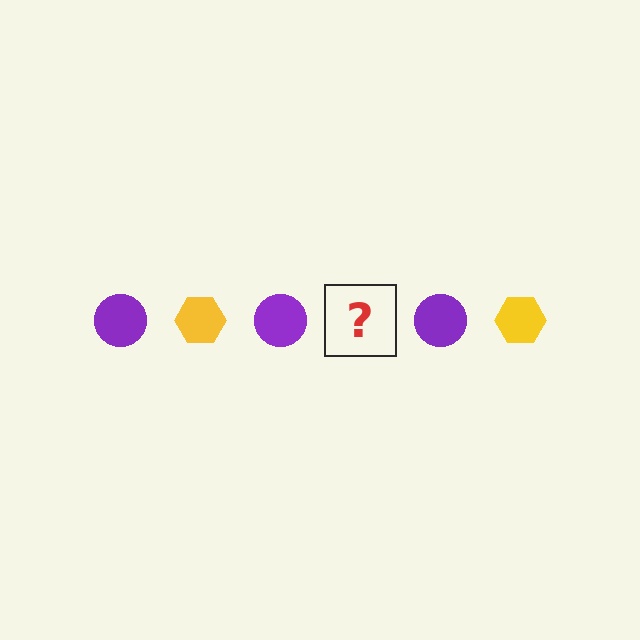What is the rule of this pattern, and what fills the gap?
The rule is that the pattern alternates between purple circle and yellow hexagon. The gap should be filled with a yellow hexagon.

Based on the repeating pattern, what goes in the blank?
The blank should be a yellow hexagon.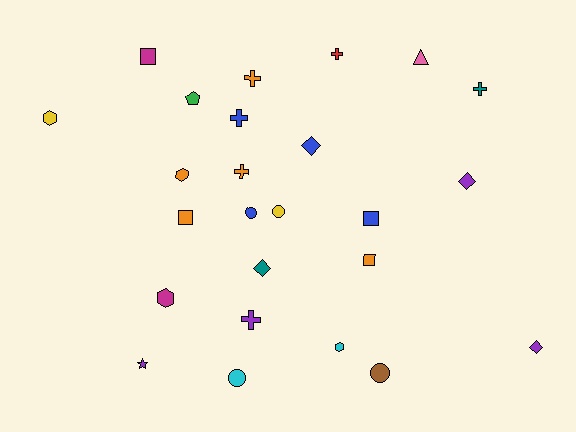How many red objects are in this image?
There is 1 red object.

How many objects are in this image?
There are 25 objects.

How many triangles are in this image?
There is 1 triangle.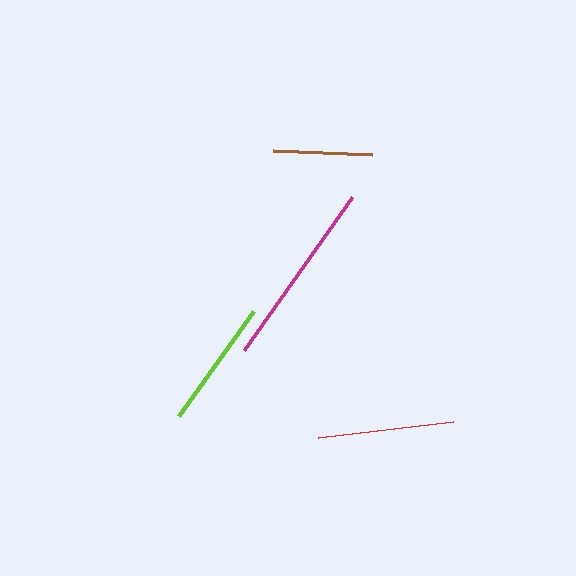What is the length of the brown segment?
The brown segment is approximately 99 pixels long.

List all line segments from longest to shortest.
From longest to shortest: magenta, red, lime, brown.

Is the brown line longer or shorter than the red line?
The red line is longer than the brown line.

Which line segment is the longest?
The magenta line is the longest at approximately 187 pixels.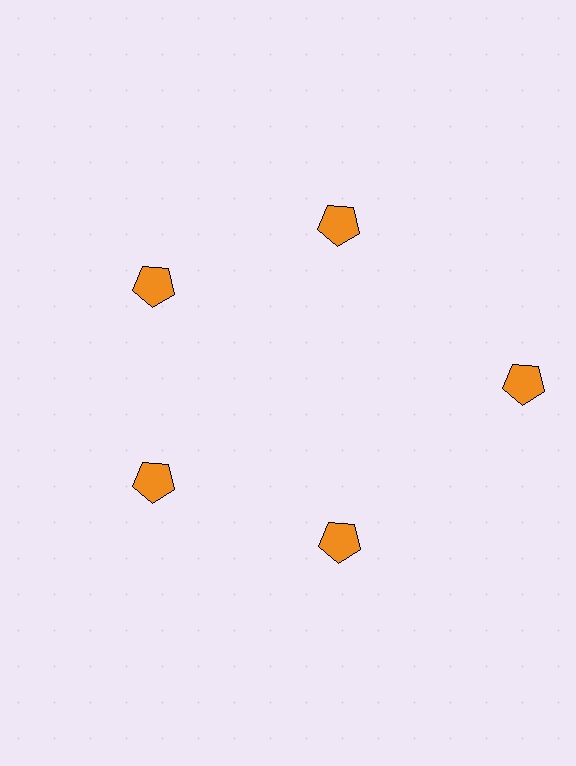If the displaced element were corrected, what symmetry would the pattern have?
It would have 5-fold rotational symmetry — the pattern would map onto itself every 72 degrees.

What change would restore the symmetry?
The symmetry would be restored by moving it inward, back onto the ring so that all 5 pentagons sit at equal angles and equal distance from the center.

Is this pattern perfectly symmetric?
No. The 5 orange pentagons are arranged in a ring, but one element near the 3 o'clock position is pushed outward from the center, breaking the 5-fold rotational symmetry.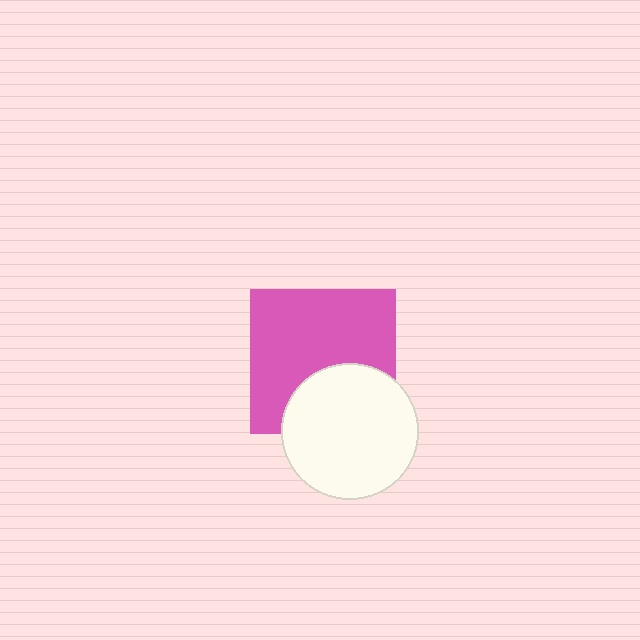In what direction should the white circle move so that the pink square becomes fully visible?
The white circle should move down. That is the shortest direction to clear the overlap and leave the pink square fully visible.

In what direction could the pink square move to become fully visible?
The pink square could move up. That would shift it out from behind the white circle entirely.